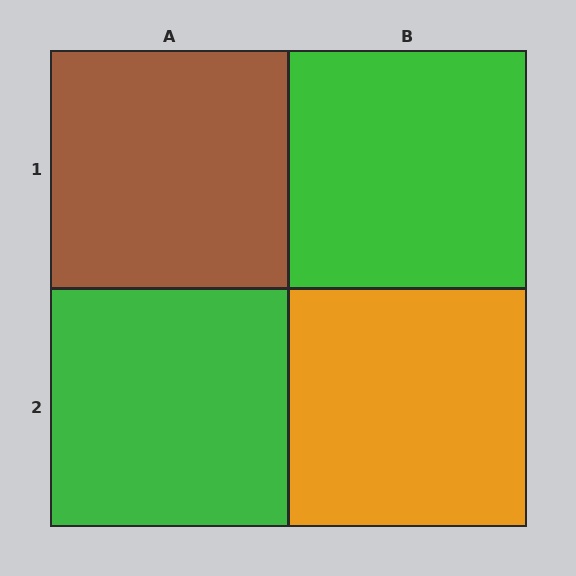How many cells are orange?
1 cell is orange.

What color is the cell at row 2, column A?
Green.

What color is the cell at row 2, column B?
Orange.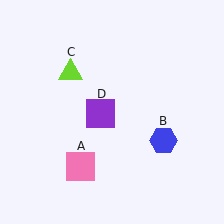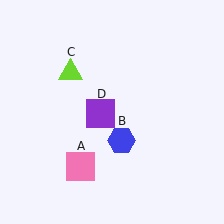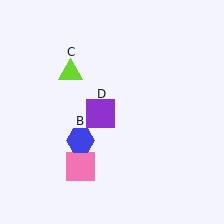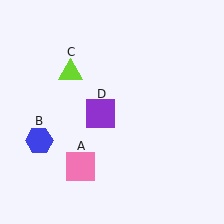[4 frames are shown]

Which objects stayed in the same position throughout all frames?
Pink square (object A) and lime triangle (object C) and purple square (object D) remained stationary.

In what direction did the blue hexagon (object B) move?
The blue hexagon (object B) moved left.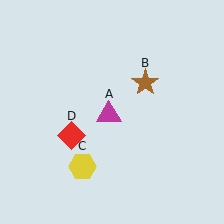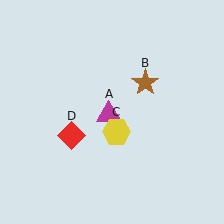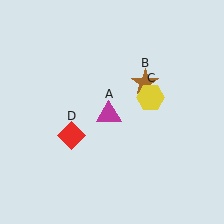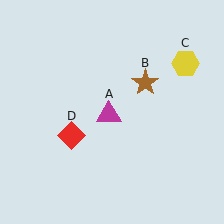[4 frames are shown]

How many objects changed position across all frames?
1 object changed position: yellow hexagon (object C).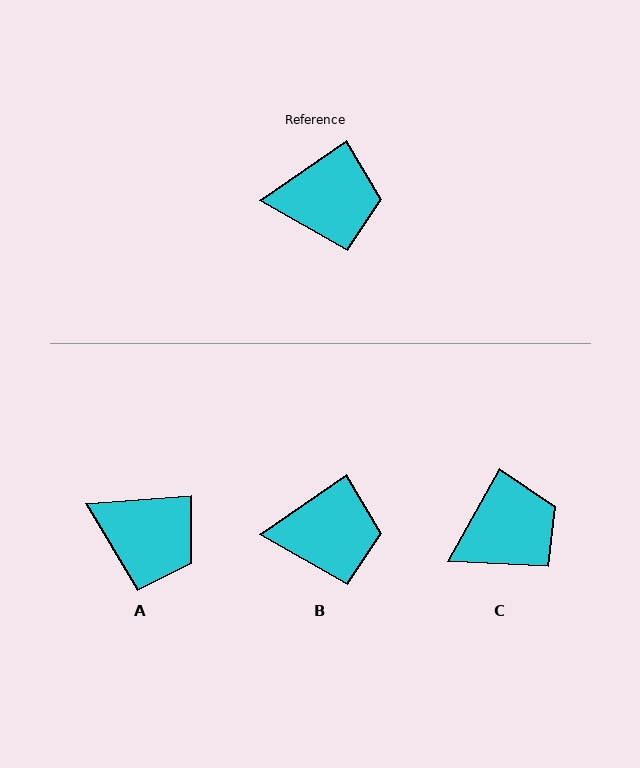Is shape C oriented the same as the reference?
No, it is off by about 26 degrees.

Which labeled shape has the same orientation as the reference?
B.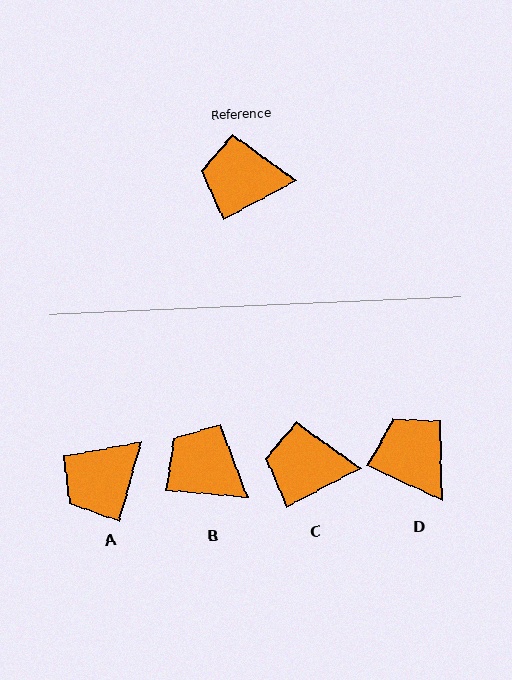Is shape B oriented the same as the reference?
No, it is off by about 33 degrees.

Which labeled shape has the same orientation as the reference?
C.